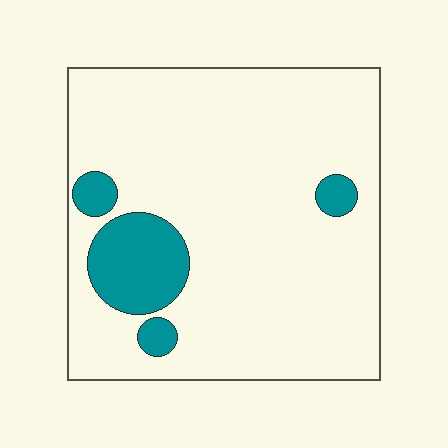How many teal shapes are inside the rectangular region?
4.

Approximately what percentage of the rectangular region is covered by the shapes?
Approximately 15%.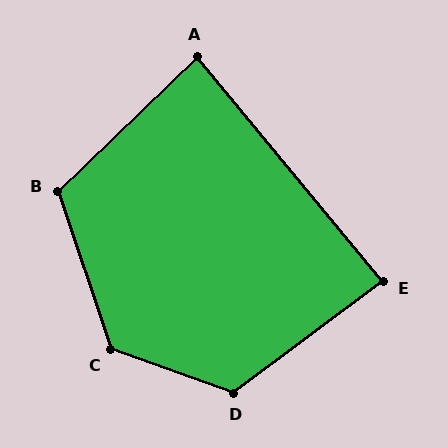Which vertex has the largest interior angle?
C, at approximately 128 degrees.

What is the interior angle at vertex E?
Approximately 87 degrees (approximately right).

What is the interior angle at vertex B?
Approximately 116 degrees (obtuse).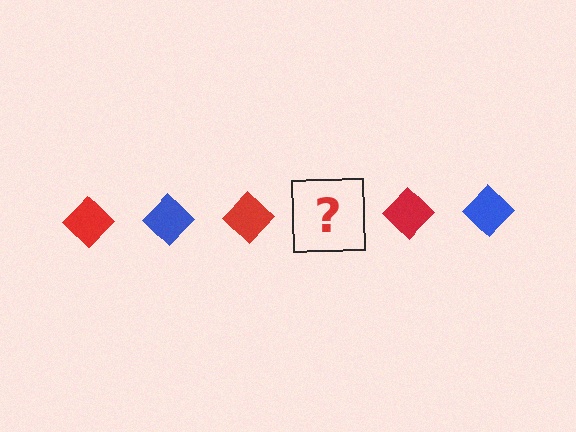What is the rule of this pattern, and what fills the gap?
The rule is that the pattern cycles through red, blue diamonds. The gap should be filled with a blue diamond.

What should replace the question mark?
The question mark should be replaced with a blue diamond.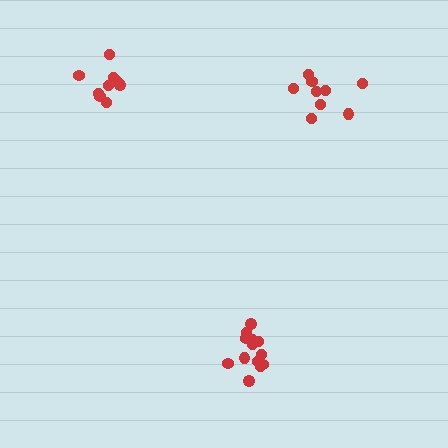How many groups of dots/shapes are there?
There are 3 groups.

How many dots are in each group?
Group 1: 9 dots, Group 2: 9 dots, Group 3: 13 dots (31 total).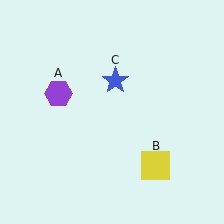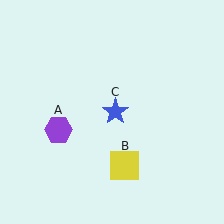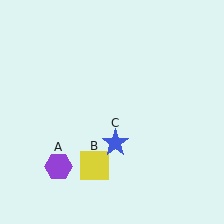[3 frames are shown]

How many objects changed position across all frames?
3 objects changed position: purple hexagon (object A), yellow square (object B), blue star (object C).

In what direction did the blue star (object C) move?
The blue star (object C) moved down.